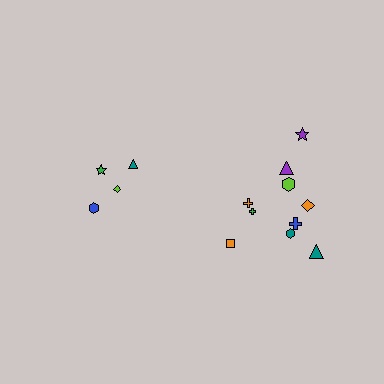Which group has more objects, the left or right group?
The right group.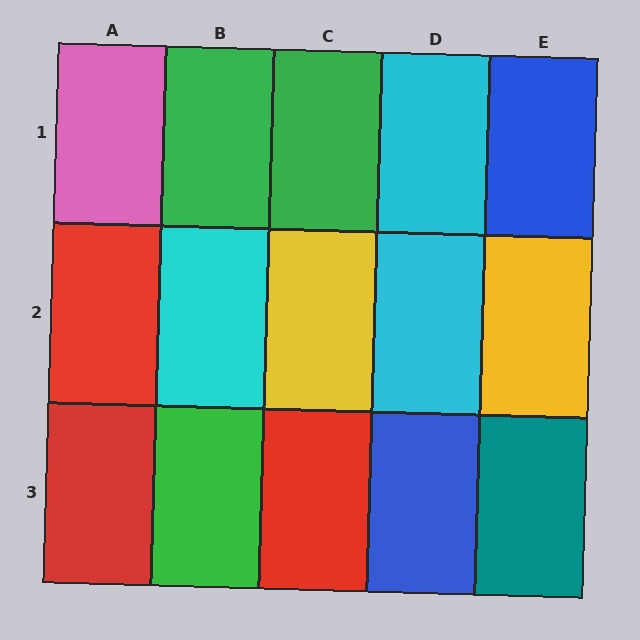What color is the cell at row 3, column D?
Blue.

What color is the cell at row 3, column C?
Red.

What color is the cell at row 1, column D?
Cyan.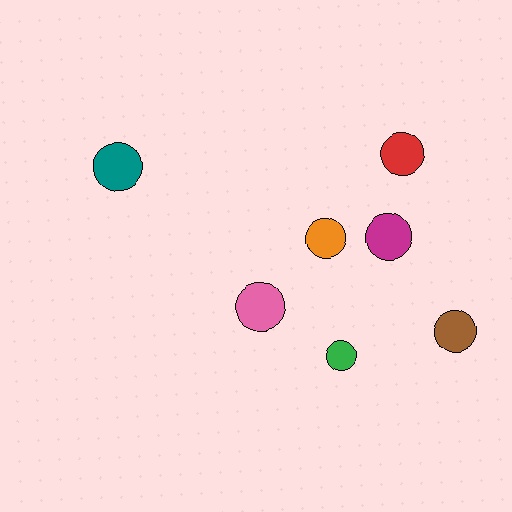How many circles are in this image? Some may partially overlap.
There are 7 circles.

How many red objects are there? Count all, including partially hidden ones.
There is 1 red object.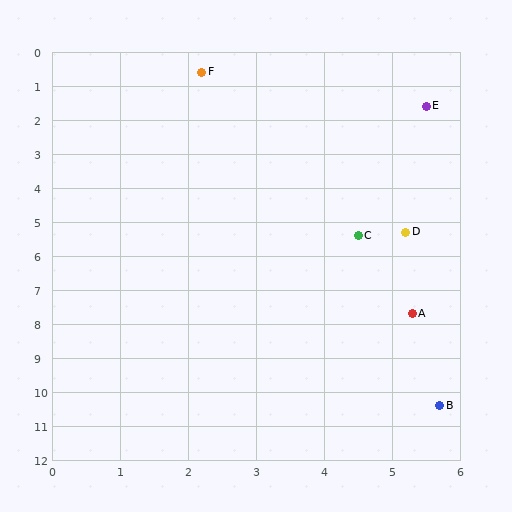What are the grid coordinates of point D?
Point D is at approximately (5.2, 5.3).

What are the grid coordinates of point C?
Point C is at approximately (4.5, 5.4).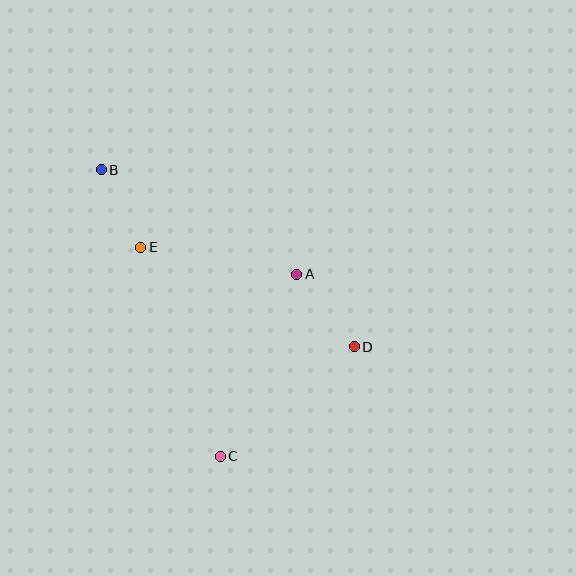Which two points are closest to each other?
Points B and E are closest to each other.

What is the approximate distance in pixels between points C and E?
The distance between C and E is approximately 224 pixels.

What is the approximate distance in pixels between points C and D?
The distance between C and D is approximately 173 pixels.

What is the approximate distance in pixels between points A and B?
The distance between A and B is approximately 222 pixels.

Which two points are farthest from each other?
Points B and C are farthest from each other.